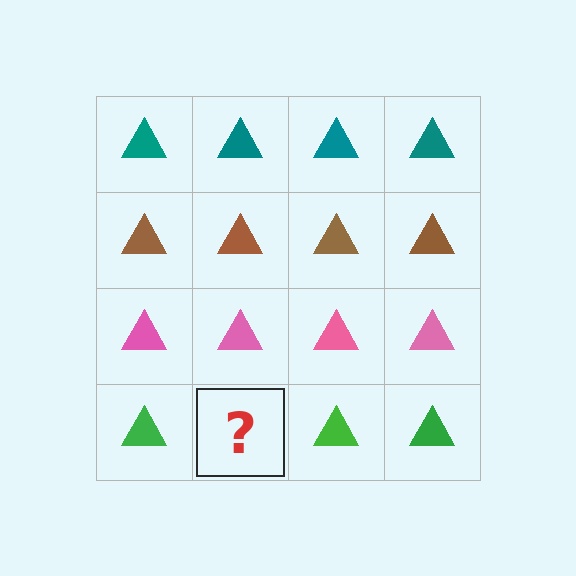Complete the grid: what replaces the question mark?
The question mark should be replaced with a green triangle.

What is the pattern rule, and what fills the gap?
The rule is that each row has a consistent color. The gap should be filled with a green triangle.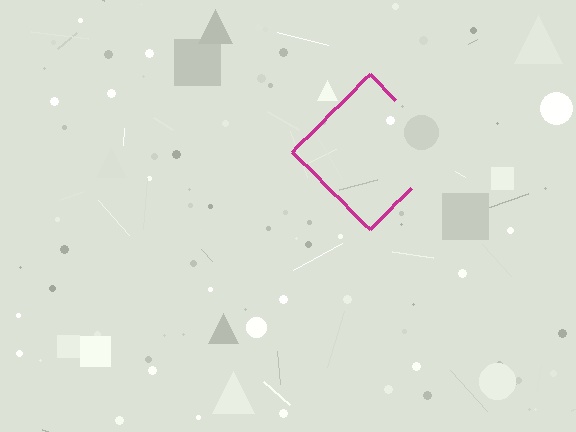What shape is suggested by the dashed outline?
The dashed outline suggests a diamond.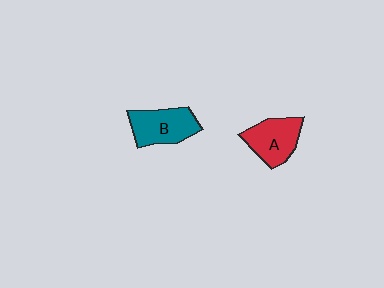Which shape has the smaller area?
Shape A (red).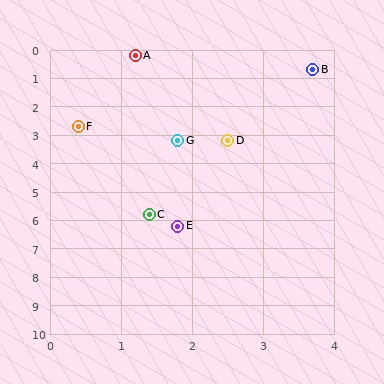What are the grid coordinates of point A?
Point A is at approximately (1.2, 0.2).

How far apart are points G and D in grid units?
Points G and D are about 0.7 grid units apart.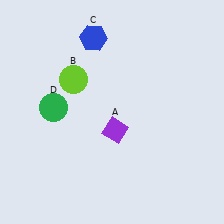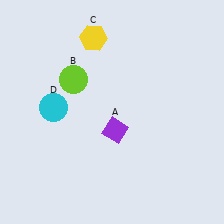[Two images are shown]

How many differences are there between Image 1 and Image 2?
There are 2 differences between the two images.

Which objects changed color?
C changed from blue to yellow. D changed from green to cyan.